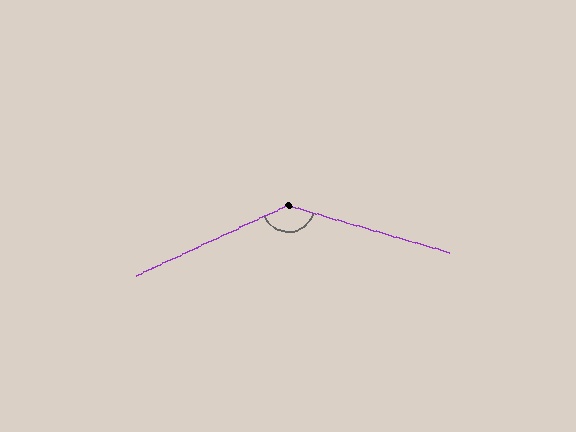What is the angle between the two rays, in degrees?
Approximately 139 degrees.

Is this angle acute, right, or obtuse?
It is obtuse.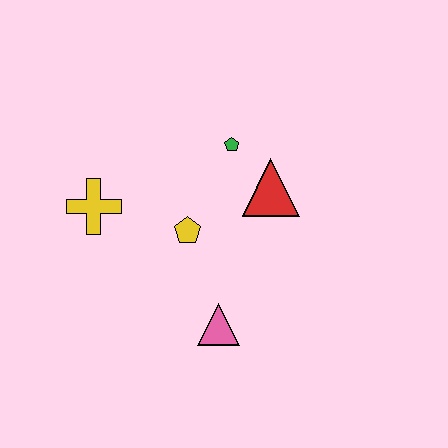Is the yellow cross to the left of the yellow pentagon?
Yes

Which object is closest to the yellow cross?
The yellow pentagon is closest to the yellow cross.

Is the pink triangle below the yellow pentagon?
Yes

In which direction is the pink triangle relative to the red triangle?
The pink triangle is below the red triangle.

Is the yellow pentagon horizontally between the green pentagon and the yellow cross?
Yes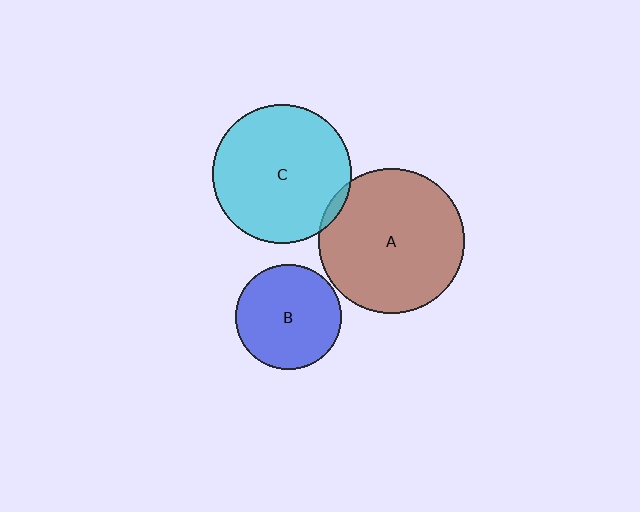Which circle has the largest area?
Circle A (brown).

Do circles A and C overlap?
Yes.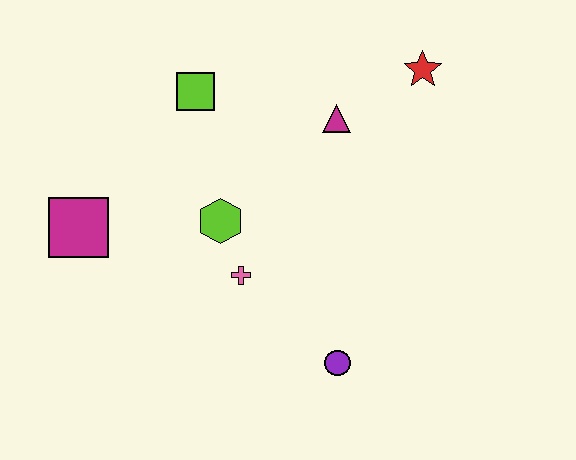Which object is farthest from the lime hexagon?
The red star is farthest from the lime hexagon.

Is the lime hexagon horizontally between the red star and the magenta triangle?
No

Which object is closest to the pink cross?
The lime hexagon is closest to the pink cross.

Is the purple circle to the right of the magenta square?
Yes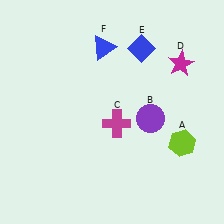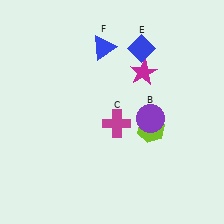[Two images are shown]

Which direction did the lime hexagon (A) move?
The lime hexagon (A) moved left.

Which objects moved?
The objects that moved are: the lime hexagon (A), the magenta star (D).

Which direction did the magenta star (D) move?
The magenta star (D) moved left.